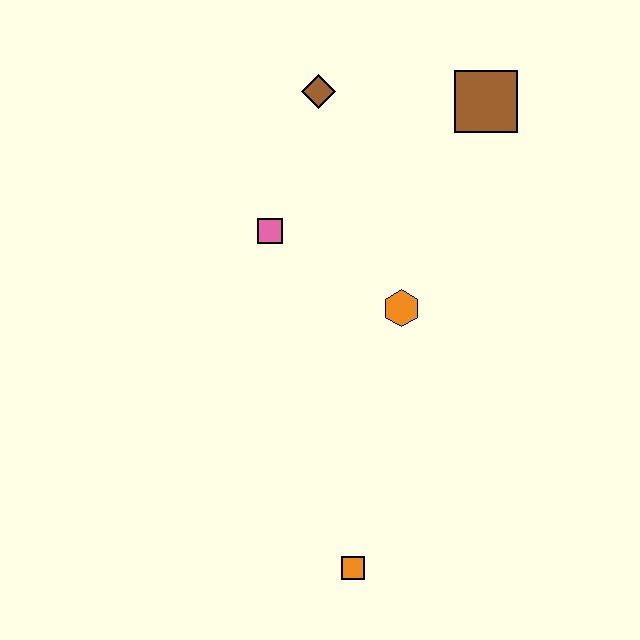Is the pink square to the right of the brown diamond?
No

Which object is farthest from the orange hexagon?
The orange square is farthest from the orange hexagon.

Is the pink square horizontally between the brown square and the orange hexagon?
No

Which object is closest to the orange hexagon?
The pink square is closest to the orange hexagon.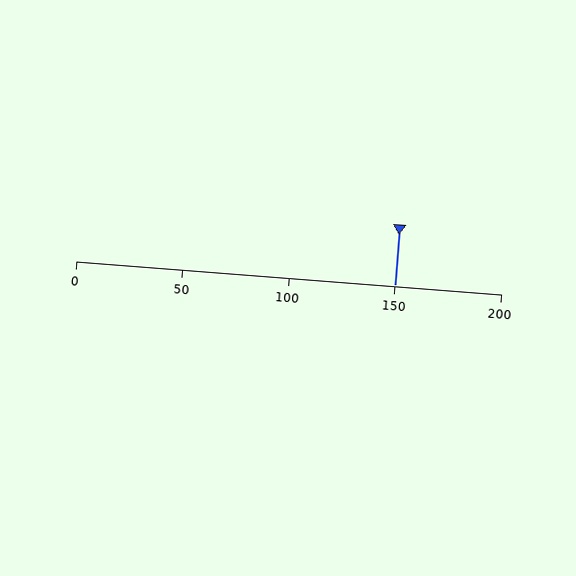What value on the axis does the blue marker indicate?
The marker indicates approximately 150.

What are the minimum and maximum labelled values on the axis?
The axis runs from 0 to 200.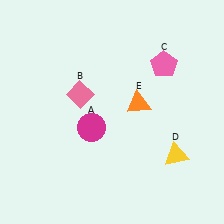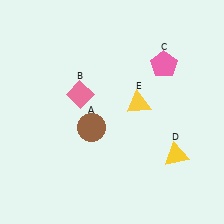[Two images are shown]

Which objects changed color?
A changed from magenta to brown. E changed from orange to yellow.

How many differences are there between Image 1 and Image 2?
There are 2 differences between the two images.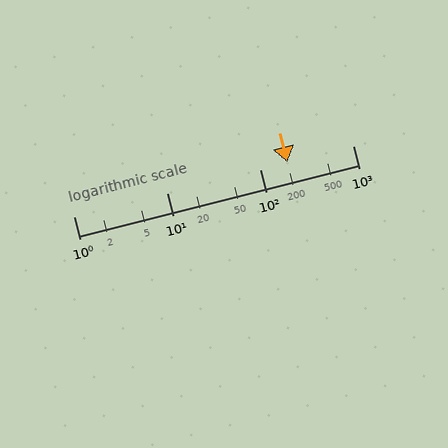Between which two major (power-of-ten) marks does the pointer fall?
The pointer is between 100 and 1000.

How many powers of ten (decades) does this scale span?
The scale spans 3 decades, from 1 to 1000.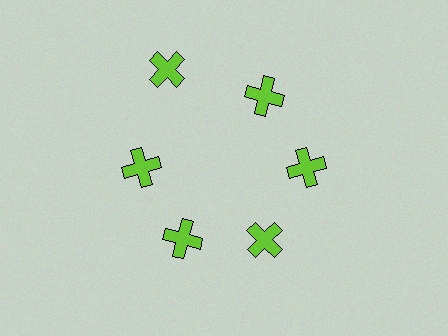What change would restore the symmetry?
The symmetry would be restored by moving it inward, back onto the ring so that all 6 crosses sit at equal angles and equal distance from the center.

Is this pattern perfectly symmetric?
No. The 6 lime crosses are arranged in a ring, but one element near the 11 o'clock position is pushed outward from the center, breaking the 6-fold rotational symmetry.